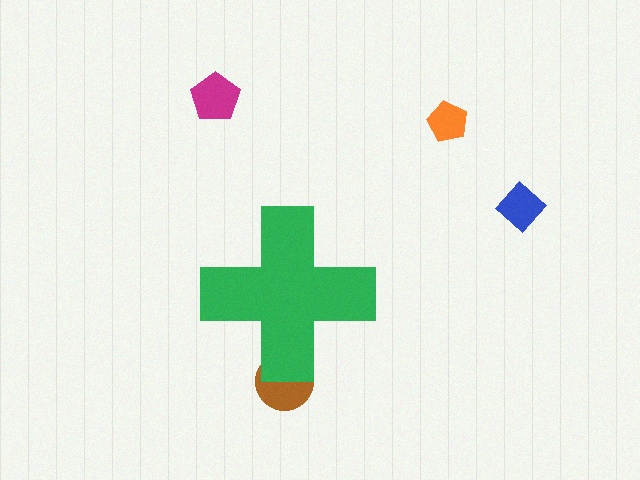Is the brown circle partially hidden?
Yes, the brown circle is partially hidden behind the green cross.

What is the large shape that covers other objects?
A green cross.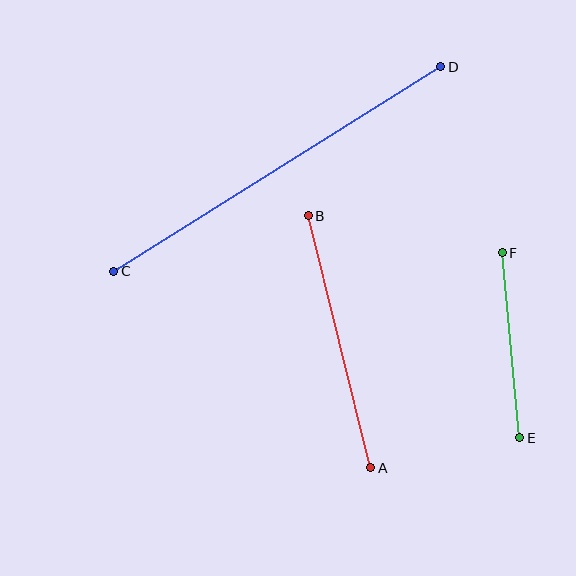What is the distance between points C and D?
The distance is approximately 386 pixels.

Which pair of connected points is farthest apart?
Points C and D are farthest apart.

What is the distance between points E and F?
The distance is approximately 186 pixels.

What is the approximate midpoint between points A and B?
The midpoint is at approximately (340, 342) pixels.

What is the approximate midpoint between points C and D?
The midpoint is at approximately (277, 169) pixels.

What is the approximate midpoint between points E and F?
The midpoint is at approximately (511, 345) pixels.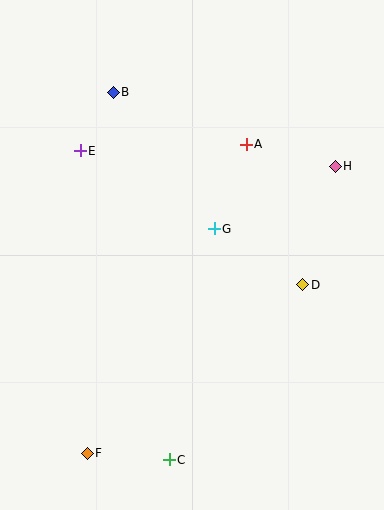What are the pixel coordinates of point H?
Point H is at (335, 166).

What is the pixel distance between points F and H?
The distance between F and H is 380 pixels.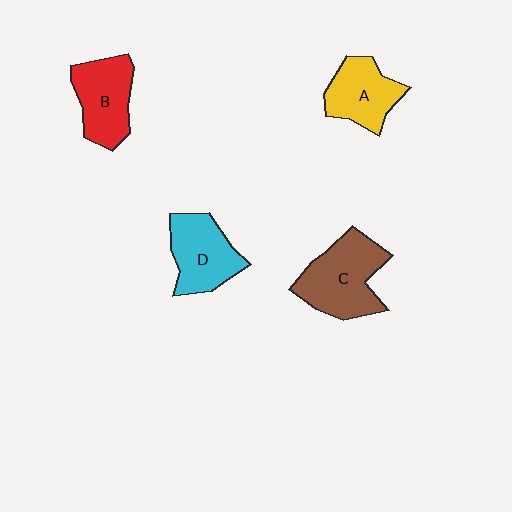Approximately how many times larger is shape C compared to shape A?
Approximately 1.4 times.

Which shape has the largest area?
Shape C (brown).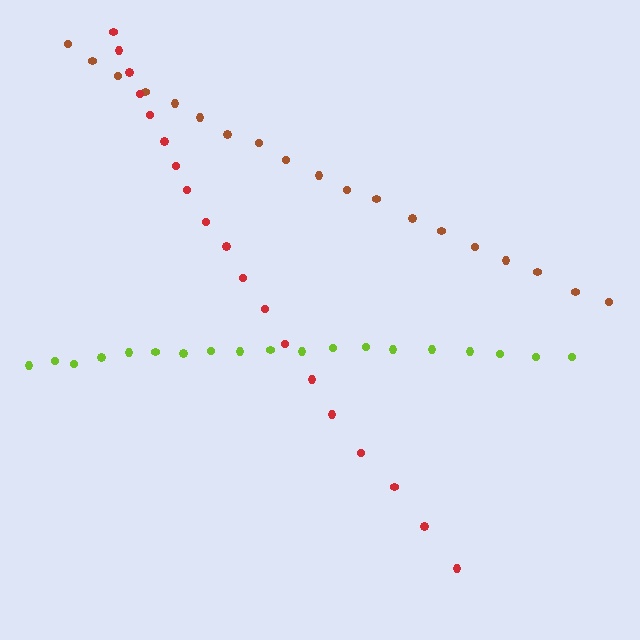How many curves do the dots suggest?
There are 3 distinct paths.